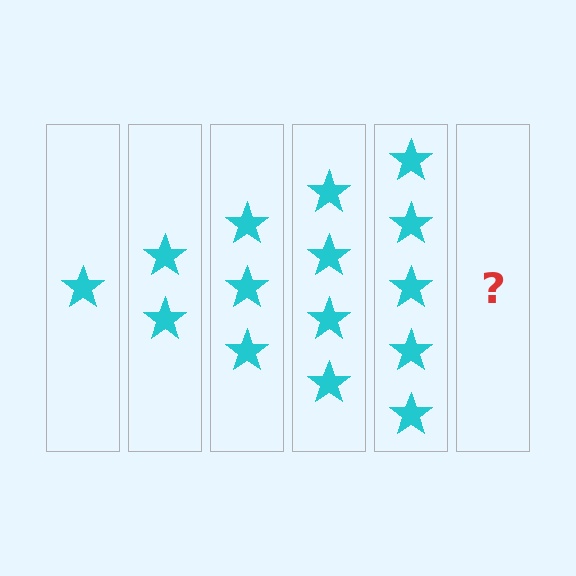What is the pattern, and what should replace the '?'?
The pattern is that each step adds one more star. The '?' should be 6 stars.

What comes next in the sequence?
The next element should be 6 stars.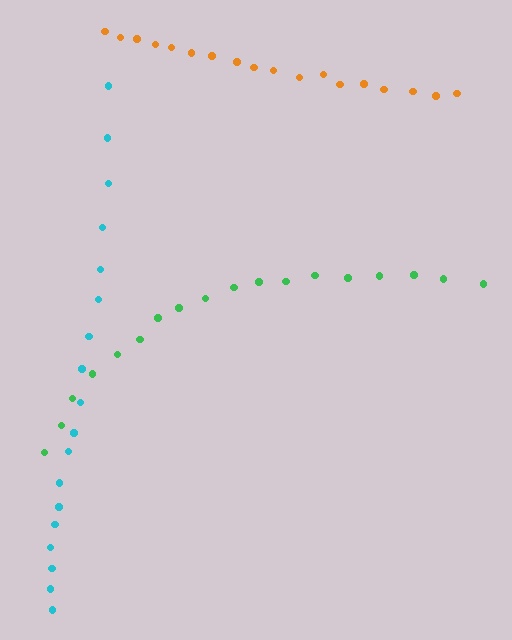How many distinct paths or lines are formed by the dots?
There are 3 distinct paths.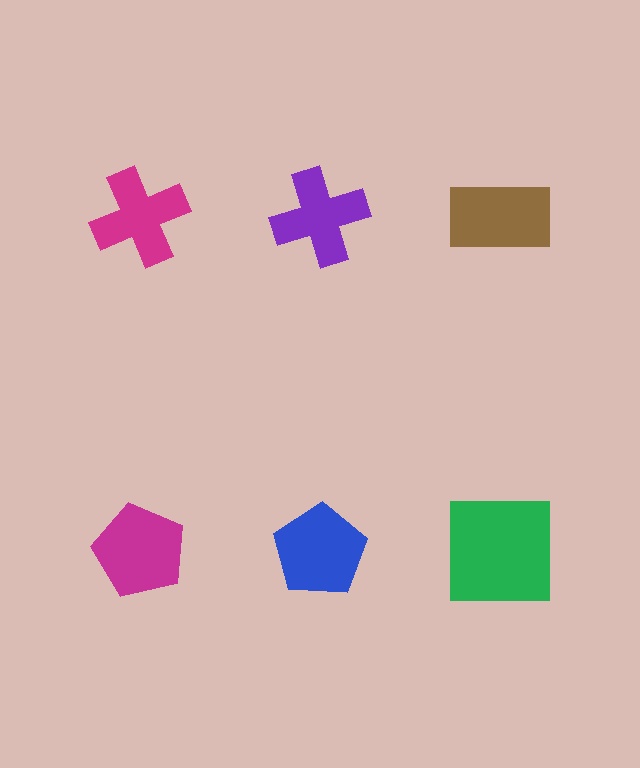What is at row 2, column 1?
A magenta pentagon.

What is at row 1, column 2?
A purple cross.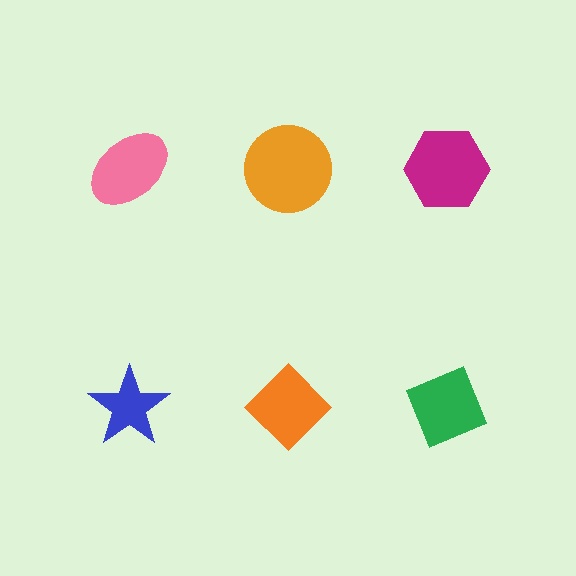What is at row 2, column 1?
A blue star.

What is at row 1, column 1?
A pink ellipse.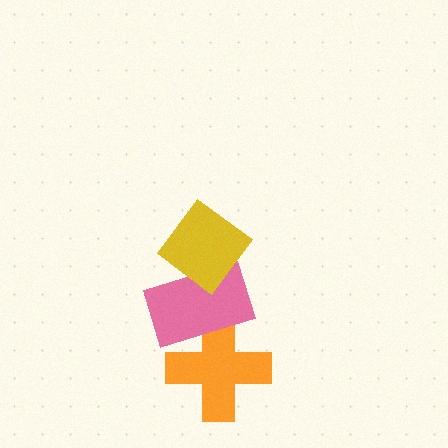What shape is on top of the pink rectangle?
The yellow diamond is on top of the pink rectangle.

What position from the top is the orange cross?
The orange cross is 3rd from the top.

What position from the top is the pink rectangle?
The pink rectangle is 2nd from the top.